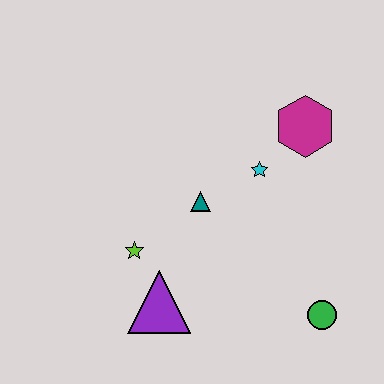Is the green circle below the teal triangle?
Yes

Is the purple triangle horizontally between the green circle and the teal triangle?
No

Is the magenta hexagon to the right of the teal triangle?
Yes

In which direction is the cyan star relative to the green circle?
The cyan star is above the green circle.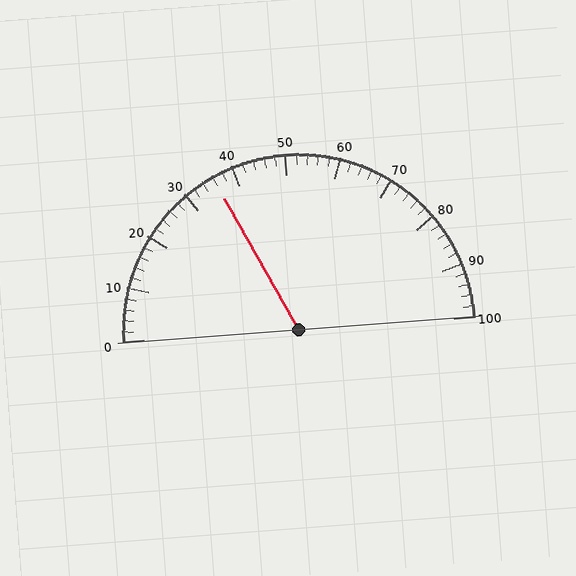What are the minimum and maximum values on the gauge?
The gauge ranges from 0 to 100.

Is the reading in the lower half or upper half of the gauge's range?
The reading is in the lower half of the range (0 to 100).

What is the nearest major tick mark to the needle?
The nearest major tick mark is 40.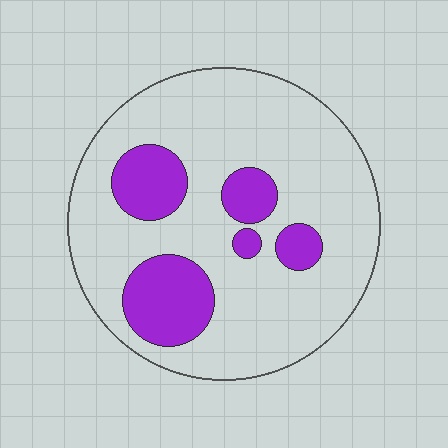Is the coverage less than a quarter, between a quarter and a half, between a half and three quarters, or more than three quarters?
Less than a quarter.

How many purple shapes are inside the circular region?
5.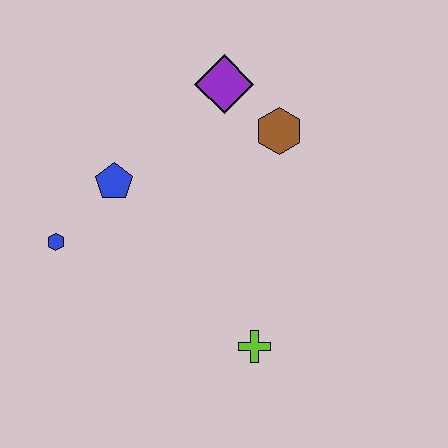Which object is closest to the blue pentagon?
The blue hexagon is closest to the blue pentagon.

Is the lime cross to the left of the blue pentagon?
No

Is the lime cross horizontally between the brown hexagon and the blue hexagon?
Yes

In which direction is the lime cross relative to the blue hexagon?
The lime cross is to the right of the blue hexagon.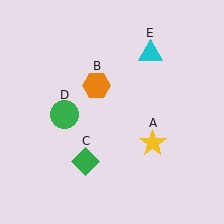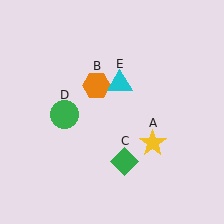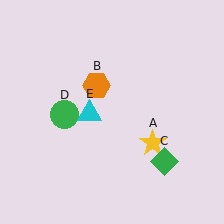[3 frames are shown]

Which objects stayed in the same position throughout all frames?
Yellow star (object A) and orange hexagon (object B) and green circle (object D) remained stationary.